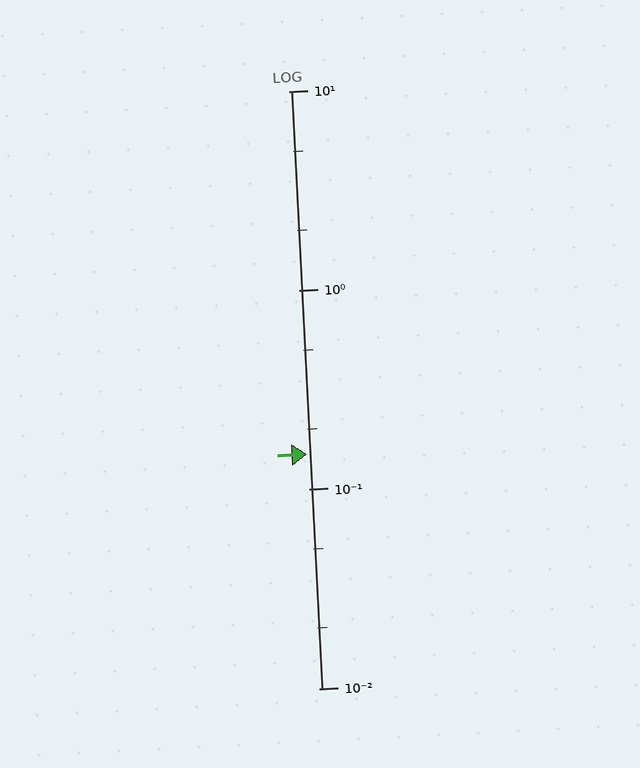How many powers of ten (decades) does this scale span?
The scale spans 3 decades, from 0.01 to 10.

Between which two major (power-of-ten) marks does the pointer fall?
The pointer is between 0.1 and 1.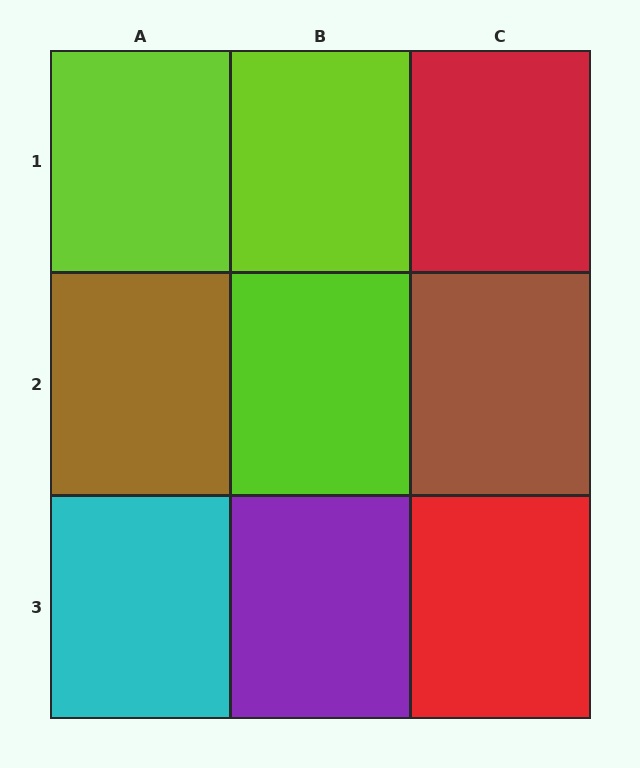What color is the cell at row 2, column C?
Brown.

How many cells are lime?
3 cells are lime.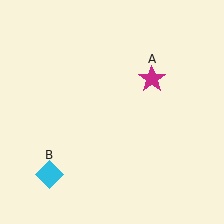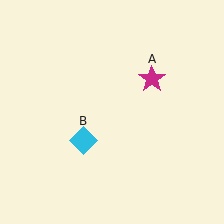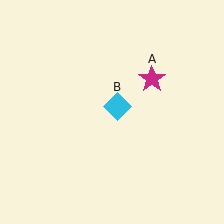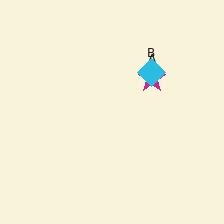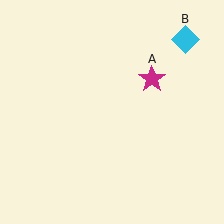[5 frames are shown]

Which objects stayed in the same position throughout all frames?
Magenta star (object A) remained stationary.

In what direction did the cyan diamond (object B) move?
The cyan diamond (object B) moved up and to the right.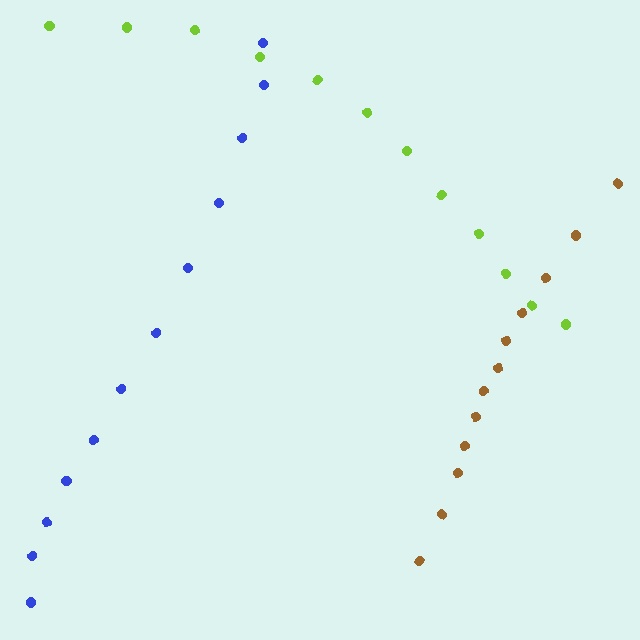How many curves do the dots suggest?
There are 3 distinct paths.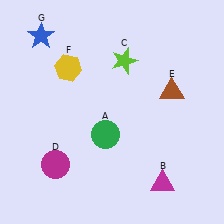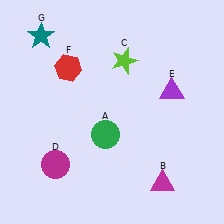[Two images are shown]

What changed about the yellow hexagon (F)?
In Image 1, F is yellow. In Image 2, it changed to red.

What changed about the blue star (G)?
In Image 1, G is blue. In Image 2, it changed to teal.